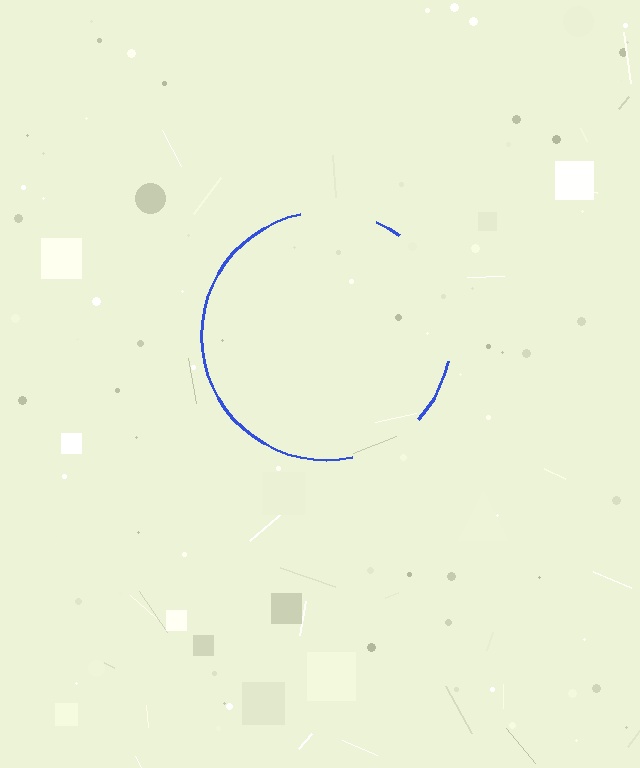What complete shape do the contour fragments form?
The contour fragments form a circle.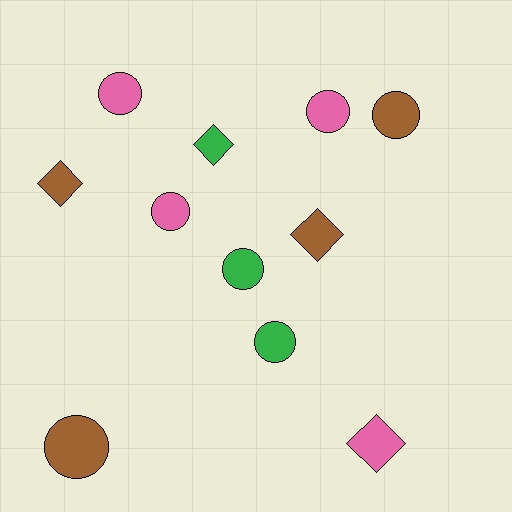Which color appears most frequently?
Pink, with 4 objects.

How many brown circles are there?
There are 2 brown circles.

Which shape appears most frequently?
Circle, with 7 objects.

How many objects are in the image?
There are 11 objects.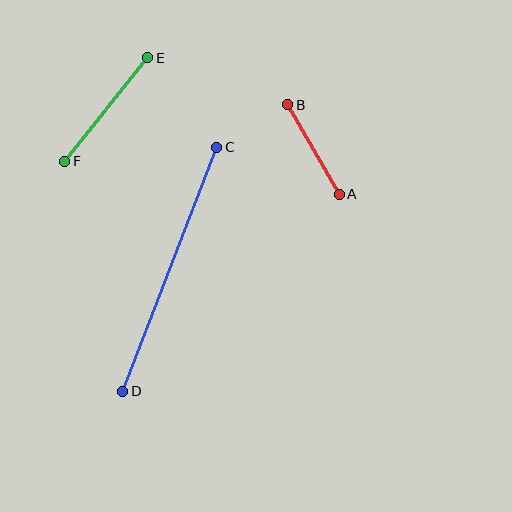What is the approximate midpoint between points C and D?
The midpoint is at approximately (170, 269) pixels.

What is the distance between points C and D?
The distance is approximately 261 pixels.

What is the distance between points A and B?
The distance is approximately 103 pixels.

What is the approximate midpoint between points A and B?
The midpoint is at approximately (314, 150) pixels.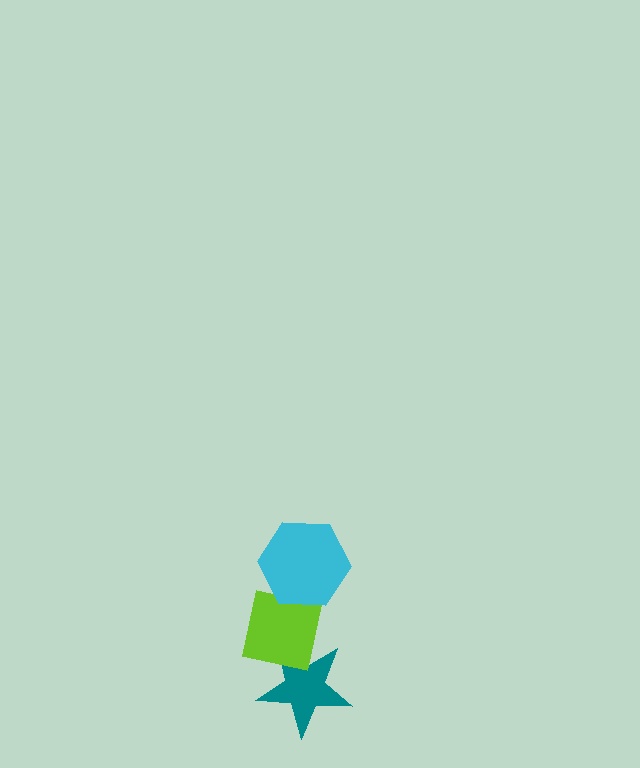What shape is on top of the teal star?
The lime square is on top of the teal star.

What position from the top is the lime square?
The lime square is 2nd from the top.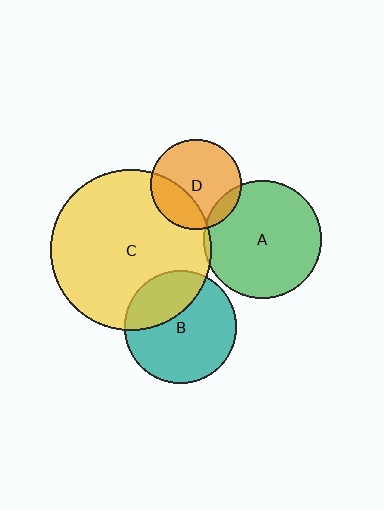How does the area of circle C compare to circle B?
Approximately 2.1 times.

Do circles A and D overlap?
Yes.